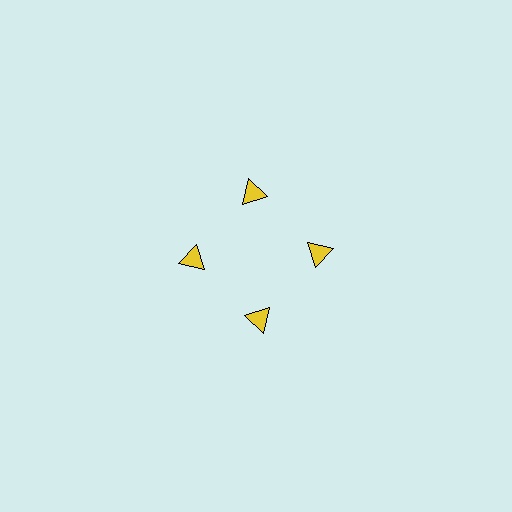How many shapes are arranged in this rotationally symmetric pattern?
There are 4 shapes, arranged in 4 groups of 1.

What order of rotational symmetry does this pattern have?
This pattern has 4-fold rotational symmetry.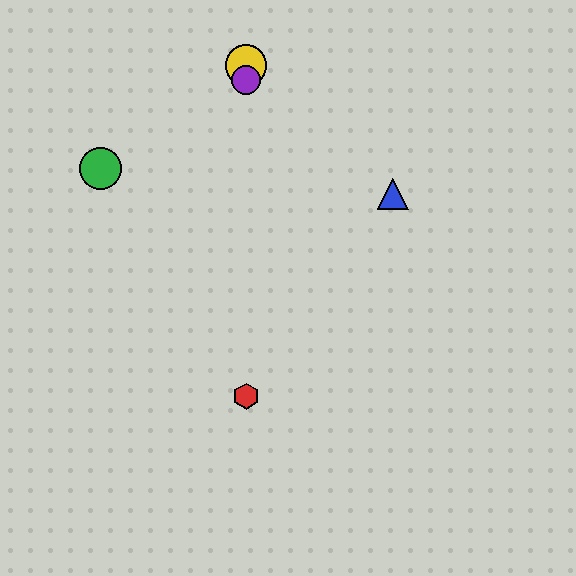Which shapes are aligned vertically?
The red hexagon, the yellow circle, the purple circle are aligned vertically.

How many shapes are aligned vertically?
3 shapes (the red hexagon, the yellow circle, the purple circle) are aligned vertically.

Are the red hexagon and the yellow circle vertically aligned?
Yes, both are at x≈246.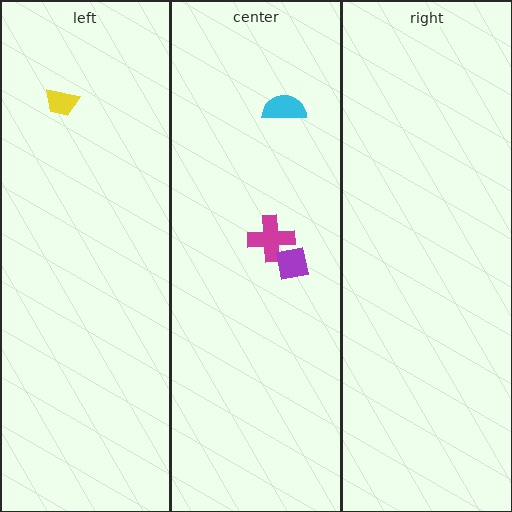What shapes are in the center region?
The cyan semicircle, the magenta cross, the purple square.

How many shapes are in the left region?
1.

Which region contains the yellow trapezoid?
The left region.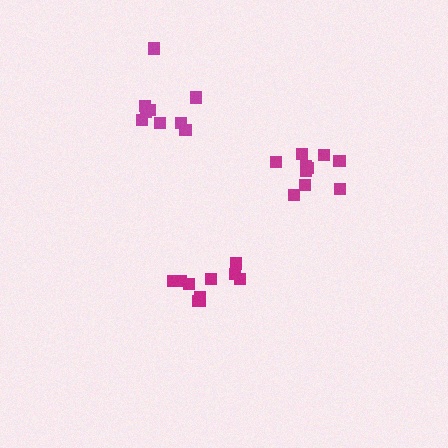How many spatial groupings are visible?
There are 3 spatial groupings.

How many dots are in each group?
Group 1: 10 dots, Group 2: 9 dots, Group 3: 10 dots (29 total).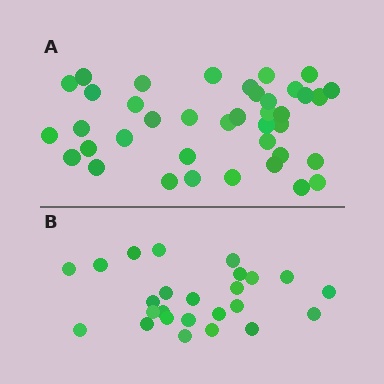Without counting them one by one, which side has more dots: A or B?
Region A (the top region) has more dots.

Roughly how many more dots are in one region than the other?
Region A has approximately 15 more dots than region B.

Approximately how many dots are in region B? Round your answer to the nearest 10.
About 20 dots. (The exact count is 25, which rounds to 20.)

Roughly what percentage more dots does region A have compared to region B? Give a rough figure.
About 55% more.